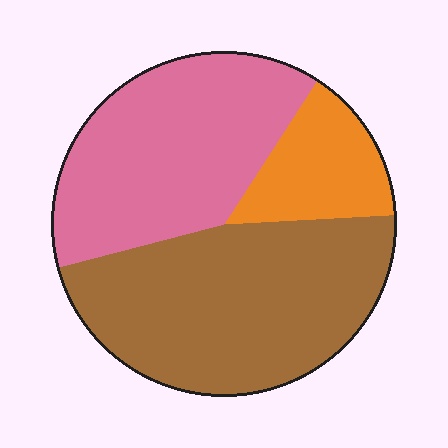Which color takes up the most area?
Brown, at roughly 45%.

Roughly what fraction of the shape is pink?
Pink covers 38% of the shape.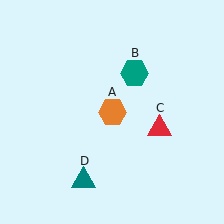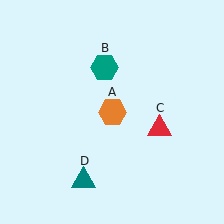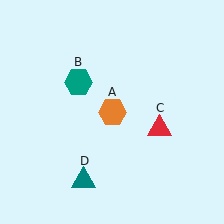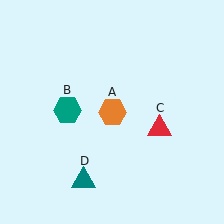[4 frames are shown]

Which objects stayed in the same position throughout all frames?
Orange hexagon (object A) and red triangle (object C) and teal triangle (object D) remained stationary.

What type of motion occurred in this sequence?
The teal hexagon (object B) rotated counterclockwise around the center of the scene.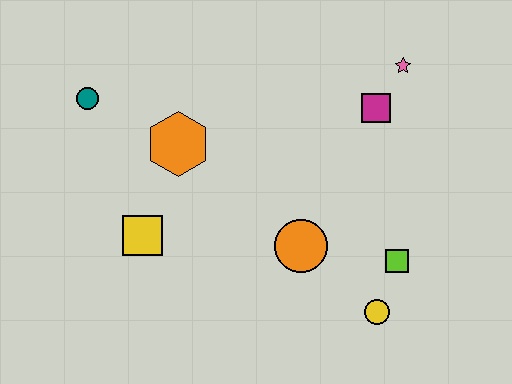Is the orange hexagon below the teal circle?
Yes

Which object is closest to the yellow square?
The orange hexagon is closest to the yellow square.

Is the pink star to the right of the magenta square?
Yes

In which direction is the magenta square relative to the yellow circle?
The magenta square is above the yellow circle.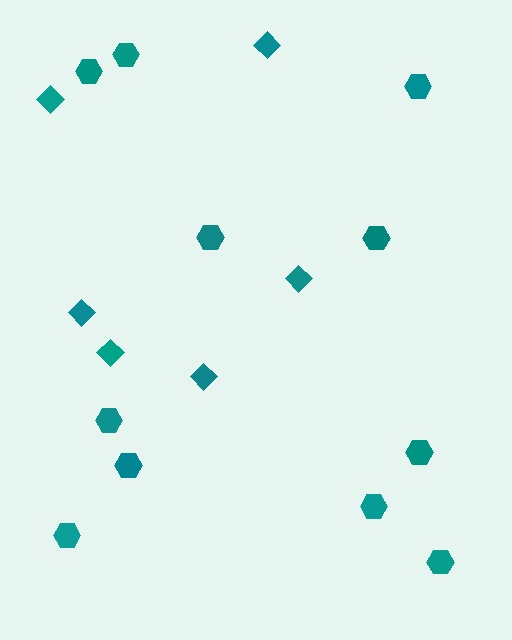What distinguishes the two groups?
There are 2 groups: one group of hexagons (11) and one group of diamonds (6).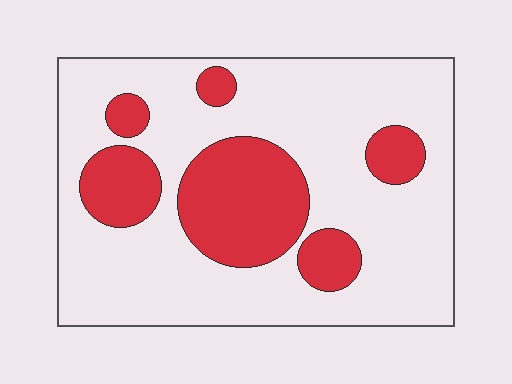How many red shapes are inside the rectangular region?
6.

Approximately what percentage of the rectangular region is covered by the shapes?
Approximately 25%.